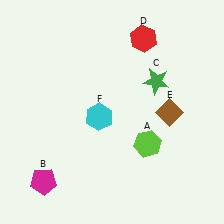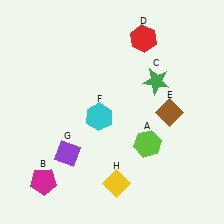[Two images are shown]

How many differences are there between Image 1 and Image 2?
There are 2 differences between the two images.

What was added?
A purple diamond (G), a yellow diamond (H) were added in Image 2.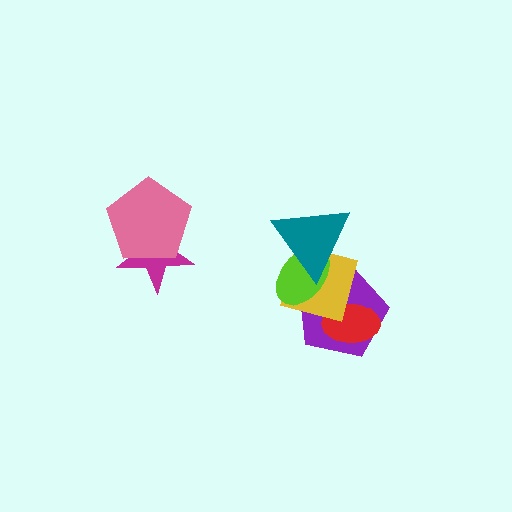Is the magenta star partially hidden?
Yes, it is partially covered by another shape.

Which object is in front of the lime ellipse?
The teal triangle is in front of the lime ellipse.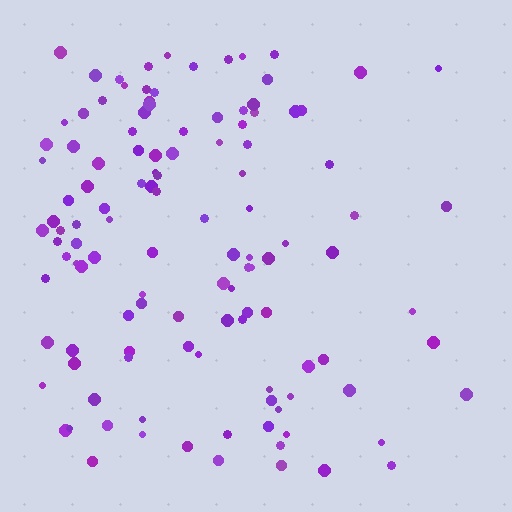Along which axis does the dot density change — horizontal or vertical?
Horizontal.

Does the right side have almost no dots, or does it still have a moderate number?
Still a moderate number, just noticeably fewer than the left.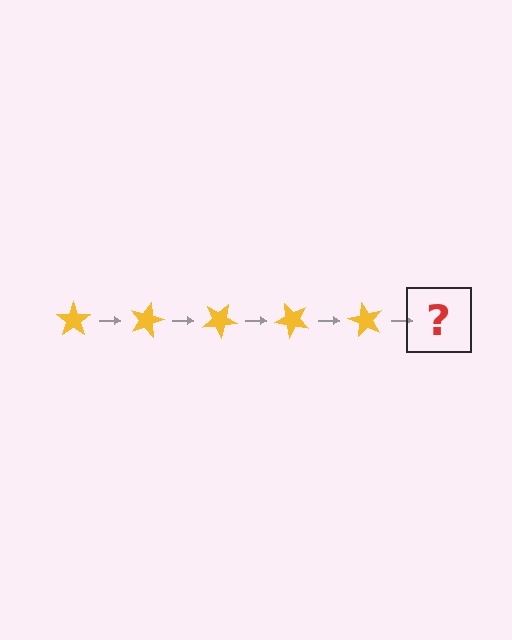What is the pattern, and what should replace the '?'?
The pattern is that the star rotates 15 degrees each step. The '?' should be a yellow star rotated 75 degrees.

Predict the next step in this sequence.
The next step is a yellow star rotated 75 degrees.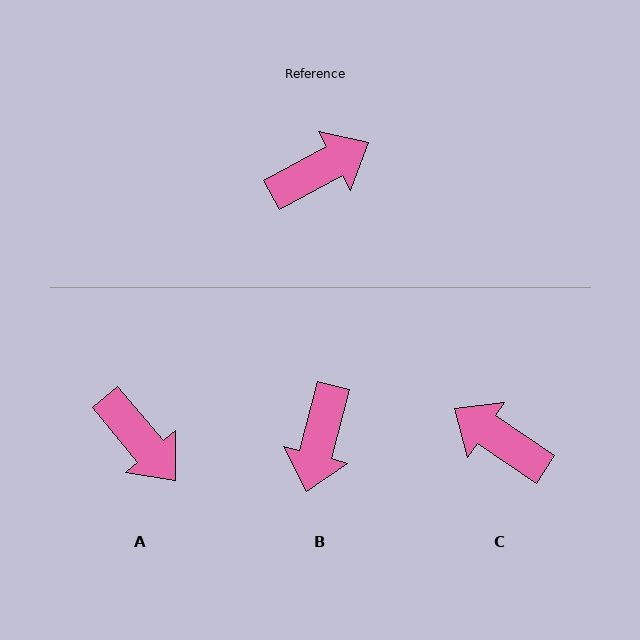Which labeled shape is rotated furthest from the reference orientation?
B, about 133 degrees away.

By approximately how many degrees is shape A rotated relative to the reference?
Approximately 78 degrees clockwise.